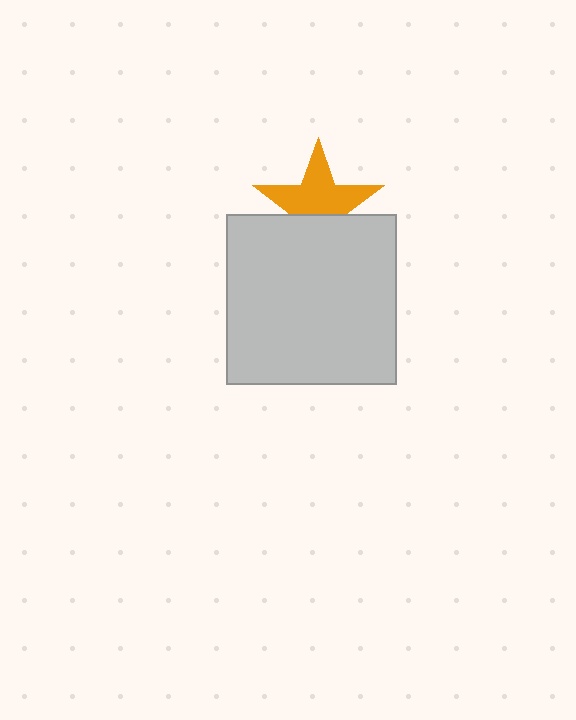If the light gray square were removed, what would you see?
You would see the complete orange star.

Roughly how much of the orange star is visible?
About half of it is visible (roughly 61%).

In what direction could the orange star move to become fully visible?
The orange star could move up. That would shift it out from behind the light gray square entirely.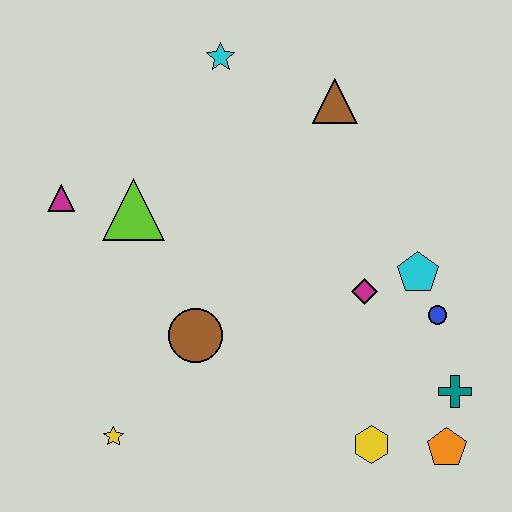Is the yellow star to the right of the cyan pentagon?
No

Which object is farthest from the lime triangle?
The orange pentagon is farthest from the lime triangle.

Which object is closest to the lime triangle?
The magenta triangle is closest to the lime triangle.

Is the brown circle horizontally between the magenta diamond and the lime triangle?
Yes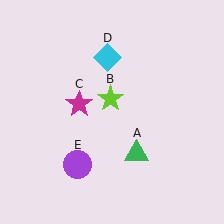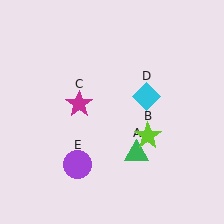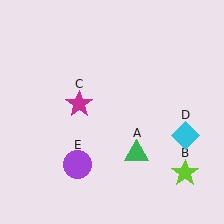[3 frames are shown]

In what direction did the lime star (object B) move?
The lime star (object B) moved down and to the right.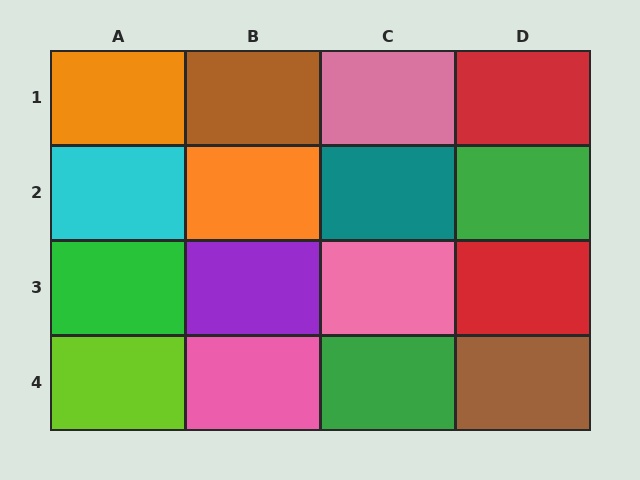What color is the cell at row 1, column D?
Red.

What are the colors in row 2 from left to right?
Cyan, orange, teal, green.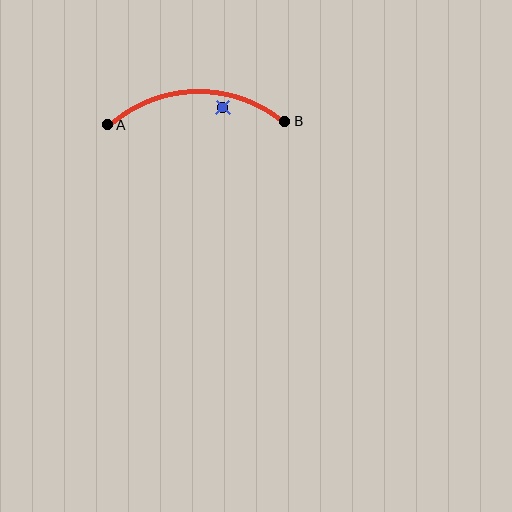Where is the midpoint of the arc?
The arc midpoint is the point on the curve farthest from the straight line joining A and B. It sits above that line.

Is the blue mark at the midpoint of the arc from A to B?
No — the blue mark does not lie on the arc at all. It sits slightly inside the curve.